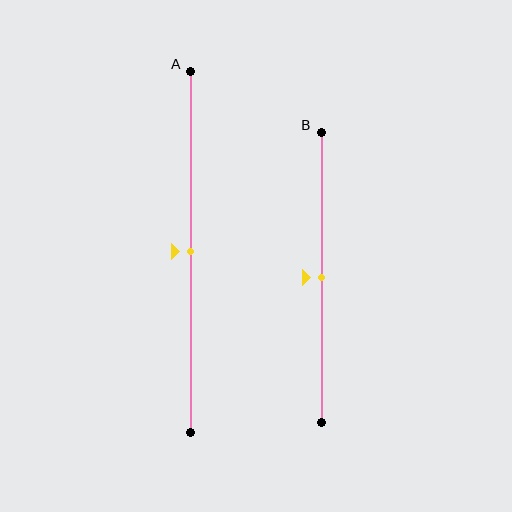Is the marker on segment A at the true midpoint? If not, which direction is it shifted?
Yes, the marker on segment A is at the true midpoint.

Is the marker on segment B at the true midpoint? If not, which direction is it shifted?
Yes, the marker on segment B is at the true midpoint.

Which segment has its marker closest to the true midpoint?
Segment A has its marker closest to the true midpoint.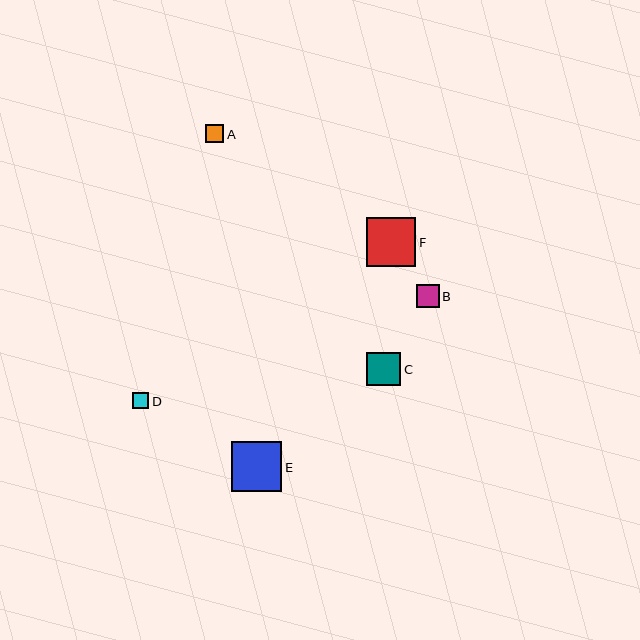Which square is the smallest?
Square D is the smallest with a size of approximately 16 pixels.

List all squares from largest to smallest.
From largest to smallest: E, F, C, B, A, D.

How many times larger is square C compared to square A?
Square C is approximately 1.8 times the size of square A.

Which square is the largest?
Square E is the largest with a size of approximately 50 pixels.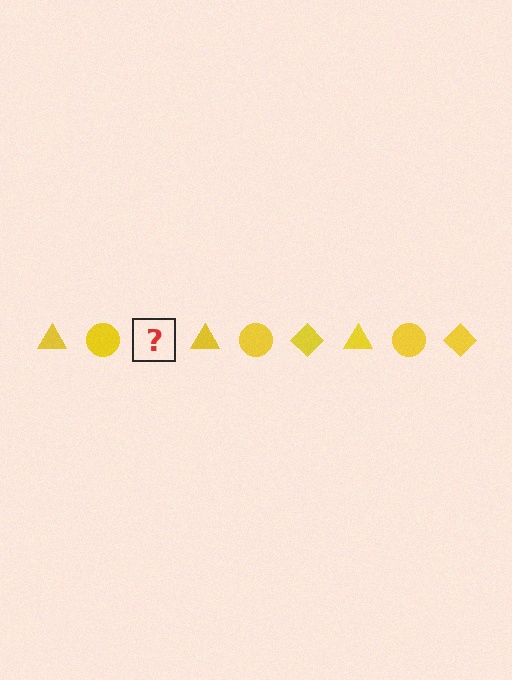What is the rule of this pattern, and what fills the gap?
The rule is that the pattern cycles through triangle, circle, diamond shapes in yellow. The gap should be filled with a yellow diamond.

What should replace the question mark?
The question mark should be replaced with a yellow diamond.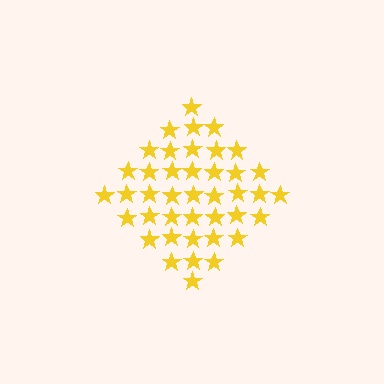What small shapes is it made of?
It is made of small stars.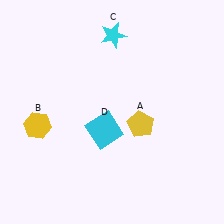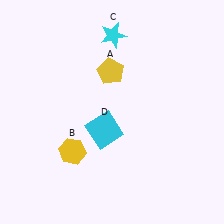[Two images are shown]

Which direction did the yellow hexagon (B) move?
The yellow hexagon (B) moved right.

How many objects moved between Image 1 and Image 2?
2 objects moved between the two images.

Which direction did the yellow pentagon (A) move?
The yellow pentagon (A) moved up.